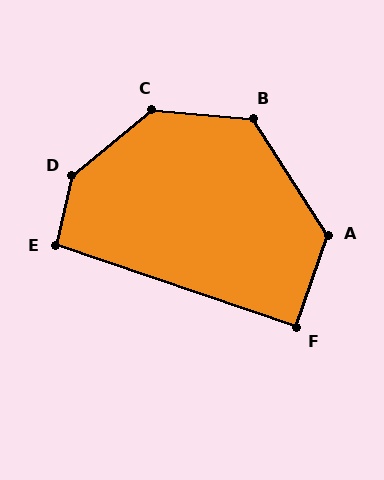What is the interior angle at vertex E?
Approximately 96 degrees (obtuse).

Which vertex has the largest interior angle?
D, at approximately 143 degrees.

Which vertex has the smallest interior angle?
F, at approximately 90 degrees.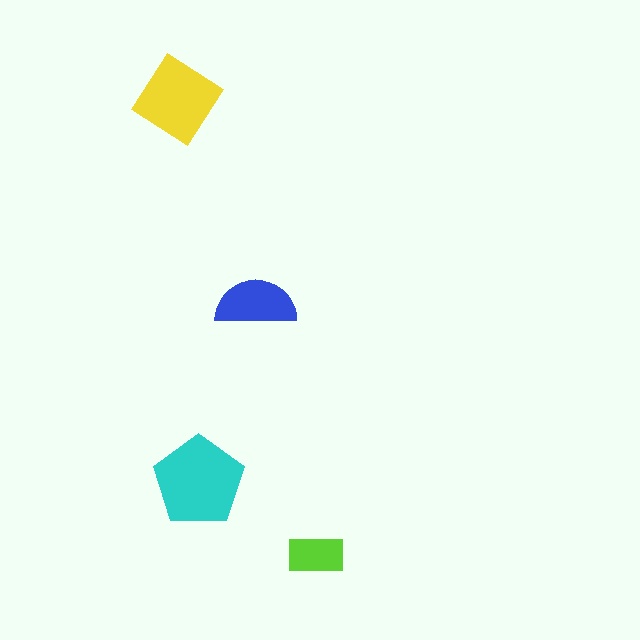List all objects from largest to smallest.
The cyan pentagon, the yellow diamond, the blue semicircle, the lime rectangle.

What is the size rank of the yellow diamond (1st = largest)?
2nd.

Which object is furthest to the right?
The lime rectangle is rightmost.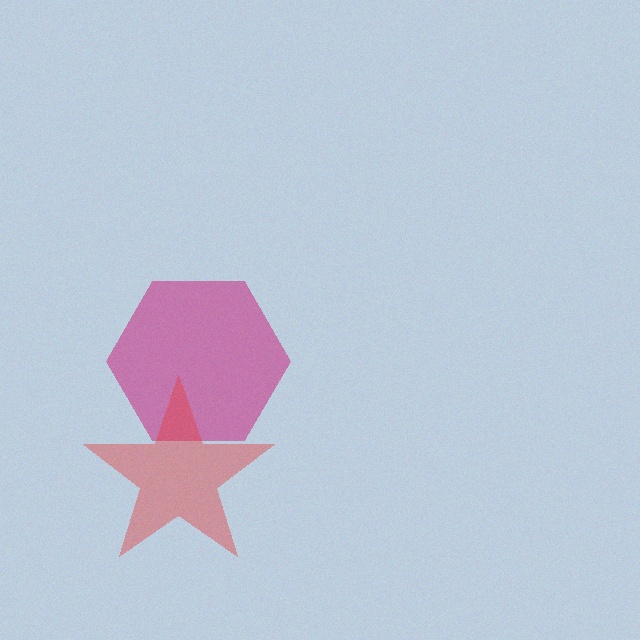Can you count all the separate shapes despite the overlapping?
Yes, there are 2 separate shapes.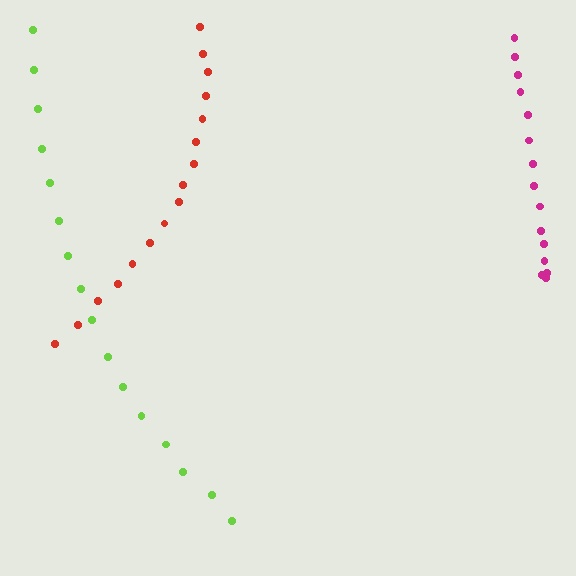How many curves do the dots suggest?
There are 3 distinct paths.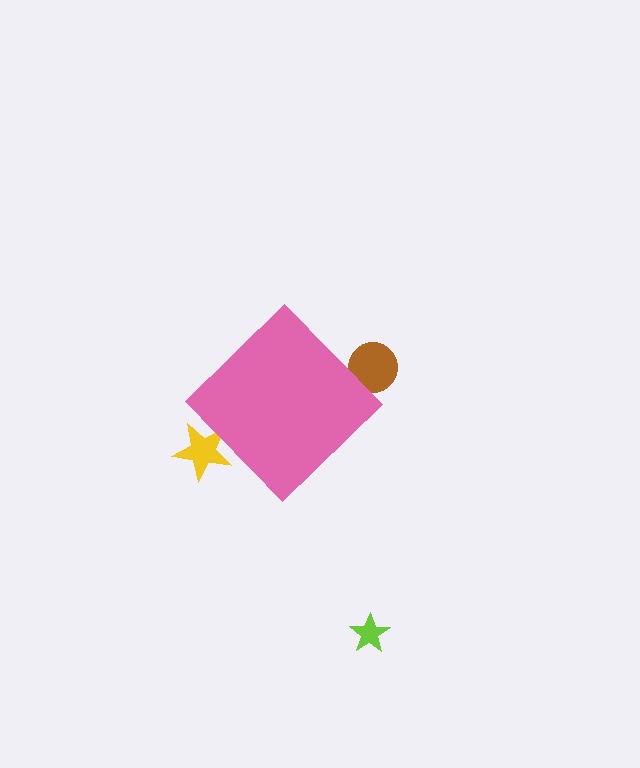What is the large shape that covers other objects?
A pink diamond.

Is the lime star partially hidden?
No, the lime star is fully visible.